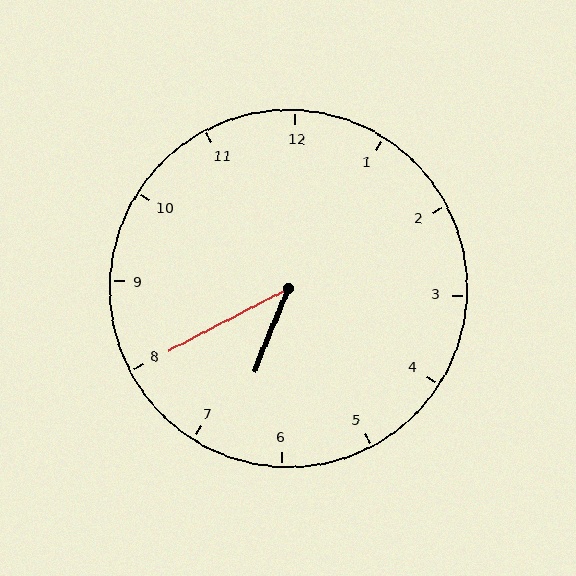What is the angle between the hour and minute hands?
Approximately 40 degrees.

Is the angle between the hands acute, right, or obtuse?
It is acute.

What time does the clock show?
6:40.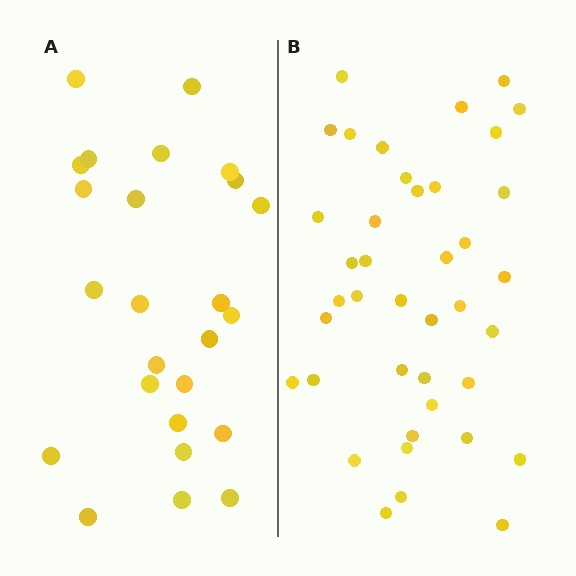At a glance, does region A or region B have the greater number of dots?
Region B (the right region) has more dots.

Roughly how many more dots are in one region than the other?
Region B has approximately 15 more dots than region A.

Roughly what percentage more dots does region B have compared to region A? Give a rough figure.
About 60% more.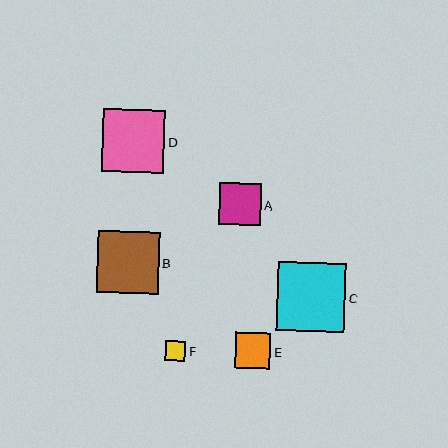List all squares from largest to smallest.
From largest to smallest: C, D, B, A, E, F.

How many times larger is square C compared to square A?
Square C is approximately 1.7 times the size of square A.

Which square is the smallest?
Square F is the smallest with a size of approximately 20 pixels.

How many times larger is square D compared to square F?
Square D is approximately 3.1 times the size of square F.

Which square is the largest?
Square C is the largest with a size of approximately 69 pixels.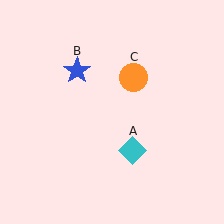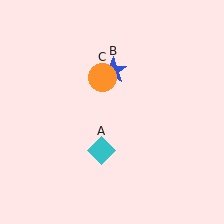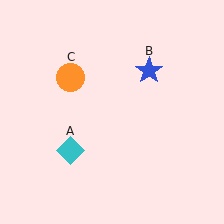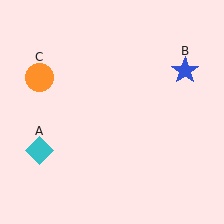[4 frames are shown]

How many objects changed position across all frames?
3 objects changed position: cyan diamond (object A), blue star (object B), orange circle (object C).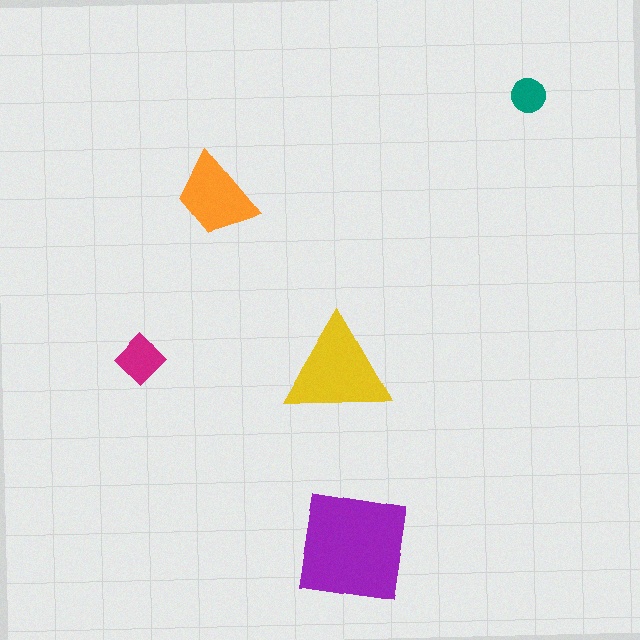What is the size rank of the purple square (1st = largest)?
1st.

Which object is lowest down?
The purple square is bottommost.